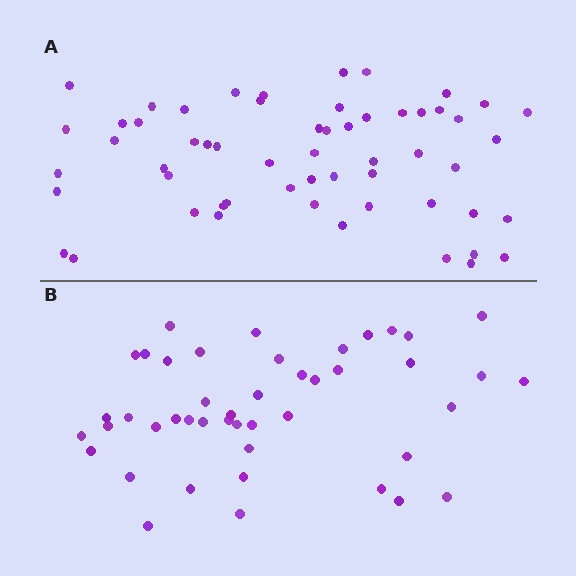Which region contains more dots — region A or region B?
Region A (the top region) has more dots.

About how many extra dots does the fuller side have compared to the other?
Region A has roughly 12 or so more dots than region B.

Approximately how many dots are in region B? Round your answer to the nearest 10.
About 40 dots. (The exact count is 45, which rounds to 40.)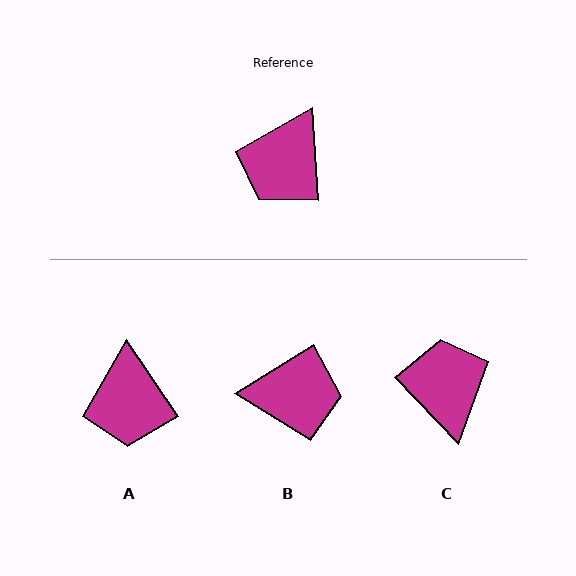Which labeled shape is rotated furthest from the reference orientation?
C, about 140 degrees away.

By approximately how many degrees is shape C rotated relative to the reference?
Approximately 140 degrees clockwise.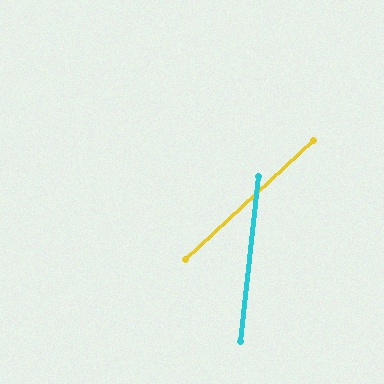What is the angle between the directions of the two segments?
Approximately 41 degrees.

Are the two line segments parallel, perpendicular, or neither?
Neither parallel nor perpendicular — they differ by about 41°.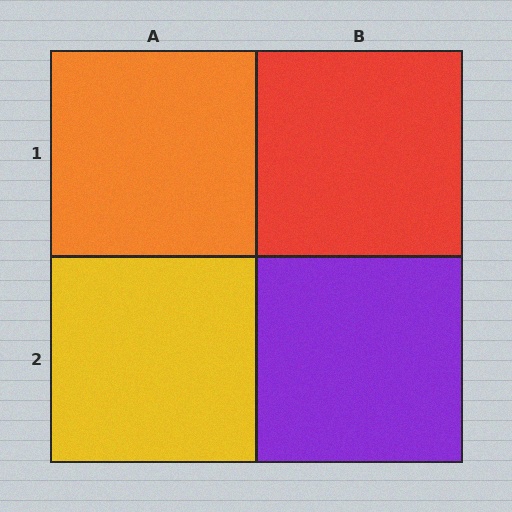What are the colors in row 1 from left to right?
Orange, red.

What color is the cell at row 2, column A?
Yellow.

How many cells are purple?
1 cell is purple.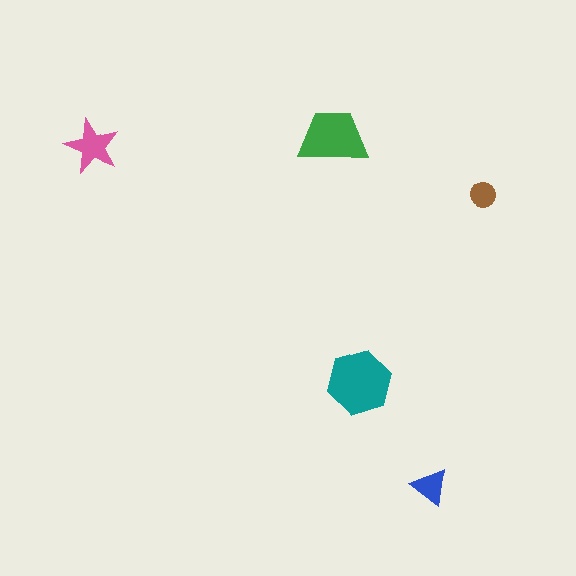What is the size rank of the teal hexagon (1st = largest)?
1st.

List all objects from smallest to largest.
The brown circle, the blue triangle, the pink star, the green trapezoid, the teal hexagon.